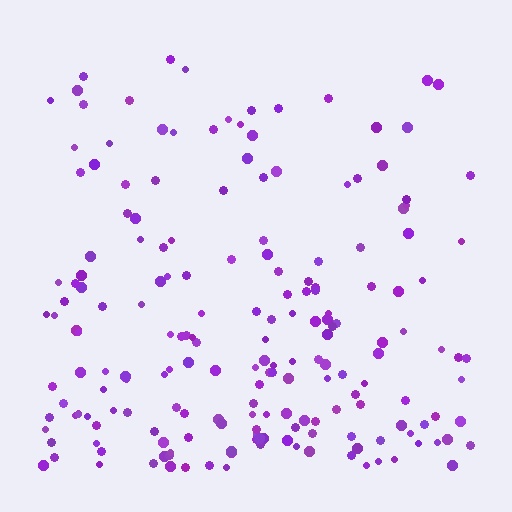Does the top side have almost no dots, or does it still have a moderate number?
Still a moderate number, just noticeably fewer than the bottom.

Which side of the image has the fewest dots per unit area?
The top.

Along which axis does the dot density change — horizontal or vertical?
Vertical.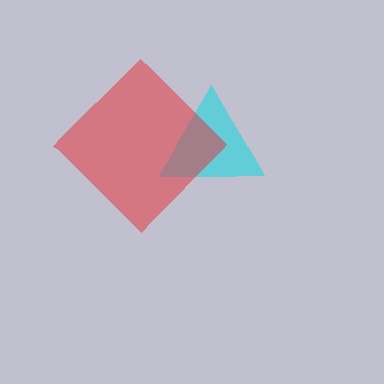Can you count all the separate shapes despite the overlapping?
Yes, there are 2 separate shapes.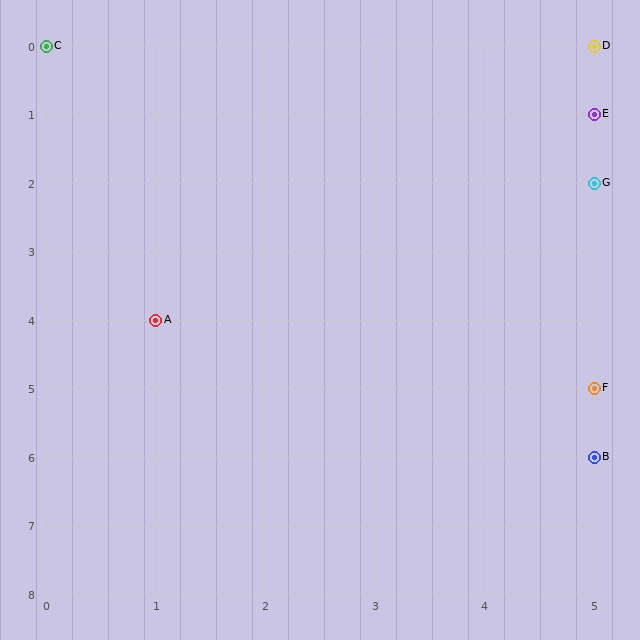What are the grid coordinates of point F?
Point F is at grid coordinates (5, 5).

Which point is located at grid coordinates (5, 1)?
Point E is at (5, 1).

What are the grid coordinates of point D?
Point D is at grid coordinates (5, 0).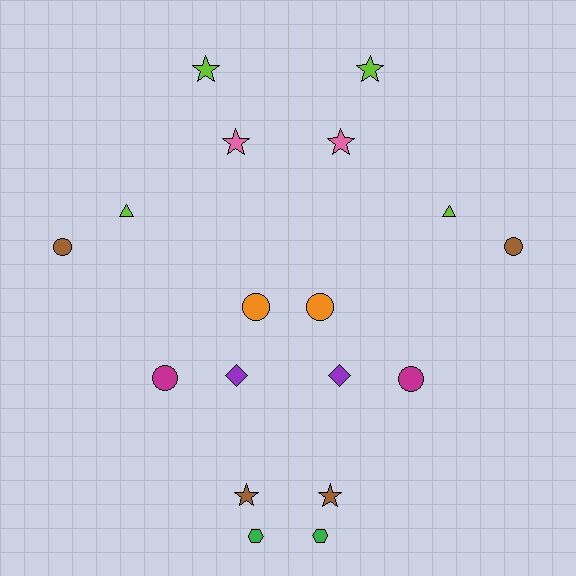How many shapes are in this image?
There are 18 shapes in this image.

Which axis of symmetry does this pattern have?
The pattern has a vertical axis of symmetry running through the center of the image.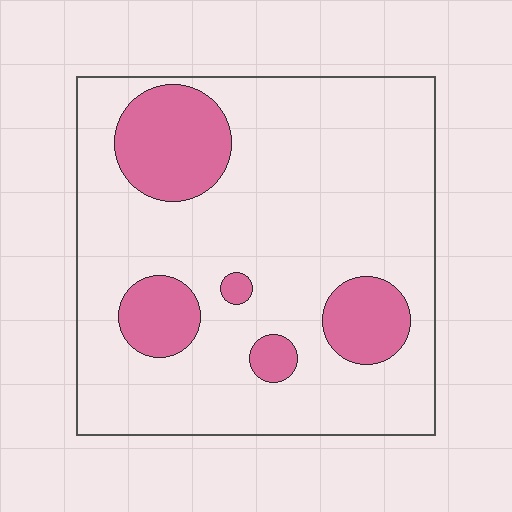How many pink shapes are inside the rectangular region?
5.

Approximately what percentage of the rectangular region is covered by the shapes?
Approximately 20%.